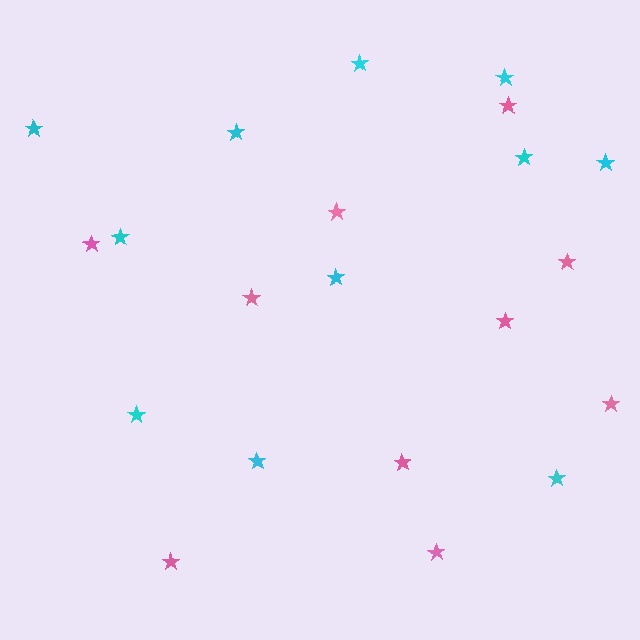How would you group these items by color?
There are 2 groups: one group of pink stars (10) and one group of cyan stars (11).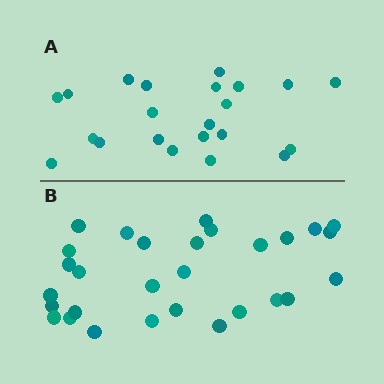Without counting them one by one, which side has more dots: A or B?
Region B (the bottom region) has more dots.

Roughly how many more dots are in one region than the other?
Region B has roughly 8 or so more dots than region A.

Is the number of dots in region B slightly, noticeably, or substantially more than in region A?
Region B has noticeably more, but not dramatically so. The ratio is roughly 1.3 to 1.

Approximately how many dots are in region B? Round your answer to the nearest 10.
About 30 dots. (The exact count is 29, which rounds to 30.)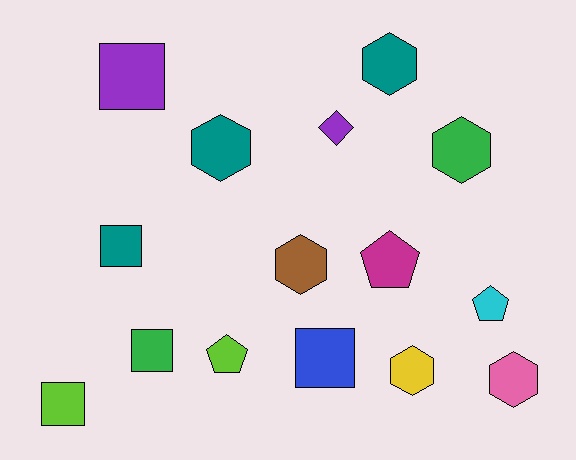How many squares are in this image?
There are 5 squares.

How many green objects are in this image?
There are 2 green objects.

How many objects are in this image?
There are 15 objects.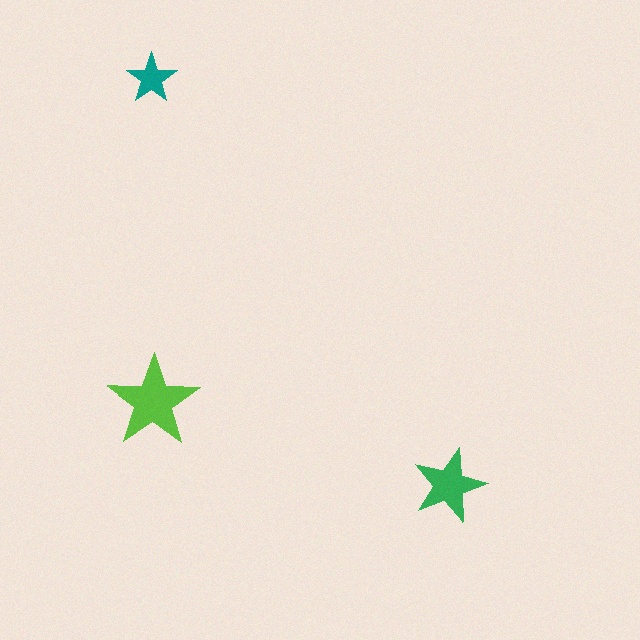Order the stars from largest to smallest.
the lime one, the green one, the teal one.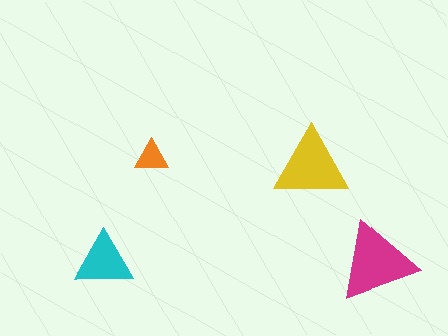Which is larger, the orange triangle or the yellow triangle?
The yellow one.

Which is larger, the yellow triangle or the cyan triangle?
The yellow one.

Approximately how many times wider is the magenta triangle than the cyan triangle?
About 1.5 times wider.